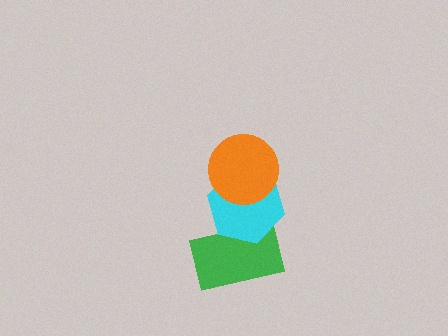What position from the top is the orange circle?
The orange circle is 1st from the top.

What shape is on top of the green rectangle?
The cyan hexagon is on top of the green rectangle.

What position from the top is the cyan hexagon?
The cyan hexagon is 2nd from the top.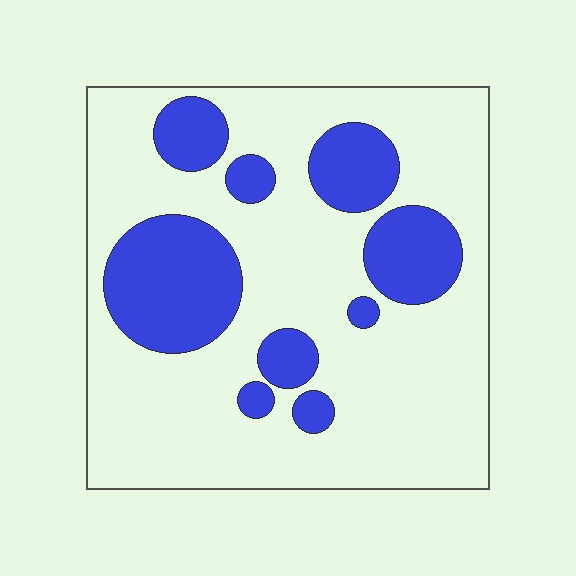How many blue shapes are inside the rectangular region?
9.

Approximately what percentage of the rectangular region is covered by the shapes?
Approximately 25%.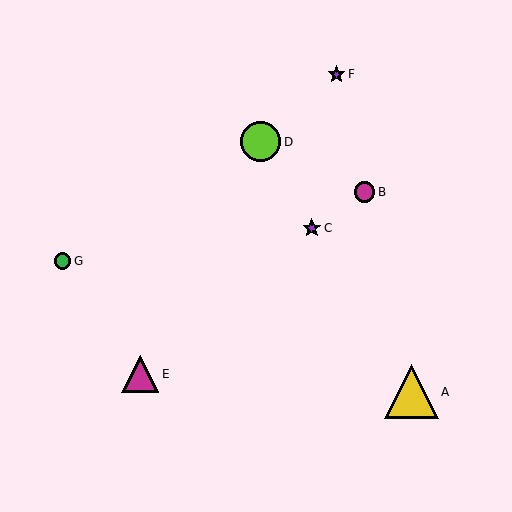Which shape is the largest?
The yellow triangle (labeled A) is the largest.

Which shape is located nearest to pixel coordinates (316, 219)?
The purple star (labeled C) at (312, 228) is nearest to that location.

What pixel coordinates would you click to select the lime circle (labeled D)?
Click at (260, 142) to select the lime circle D.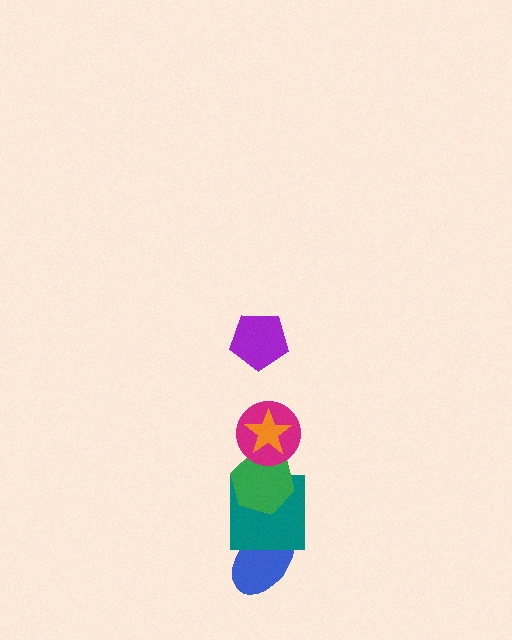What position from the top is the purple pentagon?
The purple pentagon is 1st from the top.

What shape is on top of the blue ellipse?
The teal square is on top of the blue ellipse.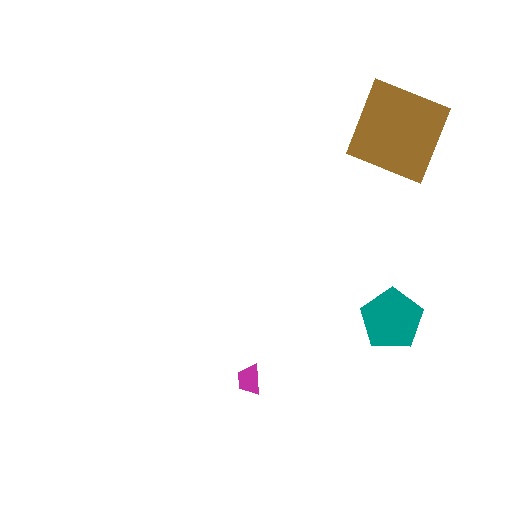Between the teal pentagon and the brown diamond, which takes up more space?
The brown diamond.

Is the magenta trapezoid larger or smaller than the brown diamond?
Smaller.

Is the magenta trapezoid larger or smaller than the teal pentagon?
Smaller.